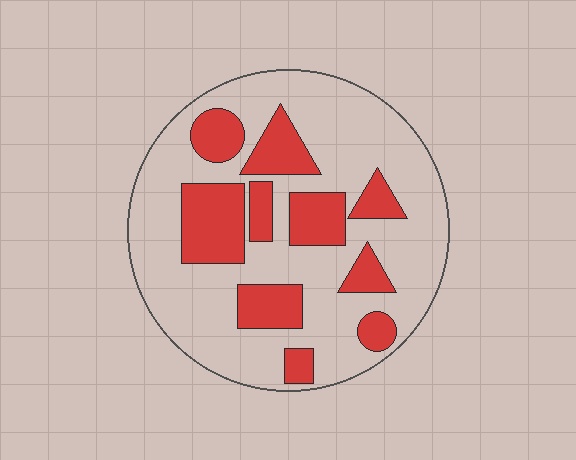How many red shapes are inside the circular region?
10.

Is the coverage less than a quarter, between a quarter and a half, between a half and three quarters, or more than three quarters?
Between a quarter and a half.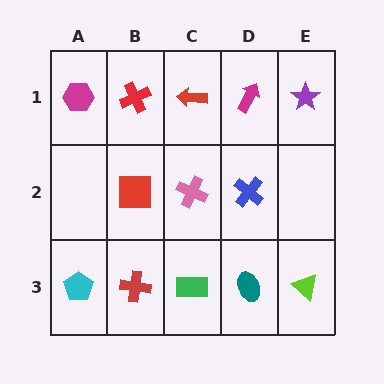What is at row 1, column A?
A magenta hexagon.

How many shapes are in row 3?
5 shapes.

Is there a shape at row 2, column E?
No, that cell is empty.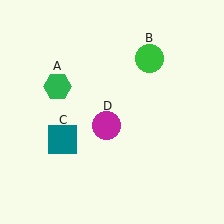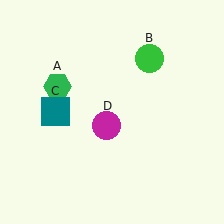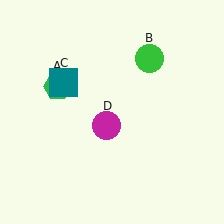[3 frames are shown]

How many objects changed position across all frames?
1 object changed position: teal square (object C).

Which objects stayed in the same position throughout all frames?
Green hexagon (object A) and green circle (object B) and magenta circle (object D) remained stationary.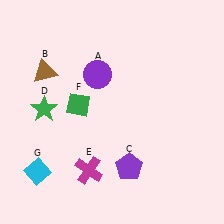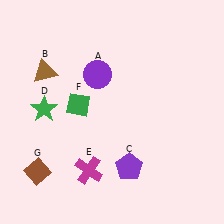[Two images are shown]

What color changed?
The diamond (G) changed from cyan in Image 1 to brown in Image 2.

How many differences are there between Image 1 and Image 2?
There is 1 difference between the two images.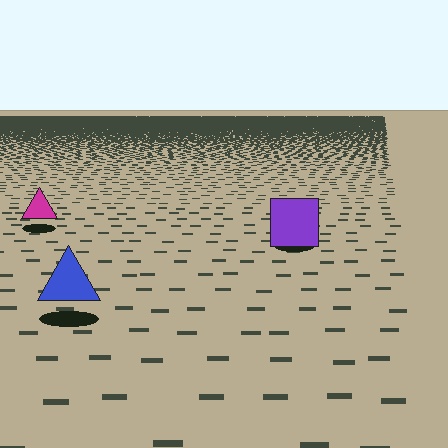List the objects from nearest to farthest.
From nearest to farthest: the blue triangle, the purple square, the magenta triangle.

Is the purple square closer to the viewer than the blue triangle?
No. The blue triangle is closer — you can tell from the texture gradient: the ground texture is coarser near it.